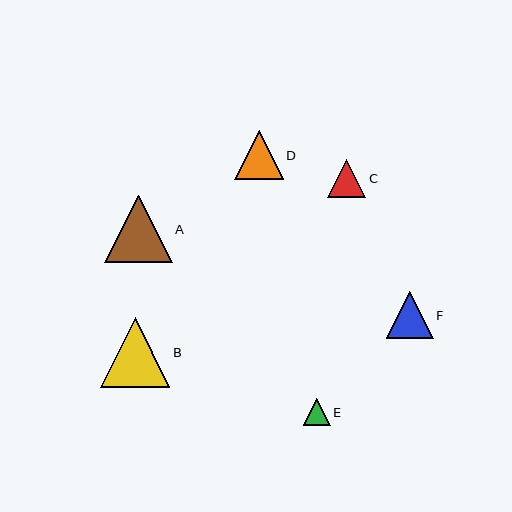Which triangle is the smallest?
Triangle E is the smallest with a size of approximately 27 pixels.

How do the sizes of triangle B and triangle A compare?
Triangle B and triangle A are approximately the same size.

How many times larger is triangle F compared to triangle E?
Triangle F is approximately 1.8 times the size of triangle E.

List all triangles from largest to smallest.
From largest to smallest: B, A, D, F, C, E.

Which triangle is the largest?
Triangle B is the largest with a size of approximately 69 pixels.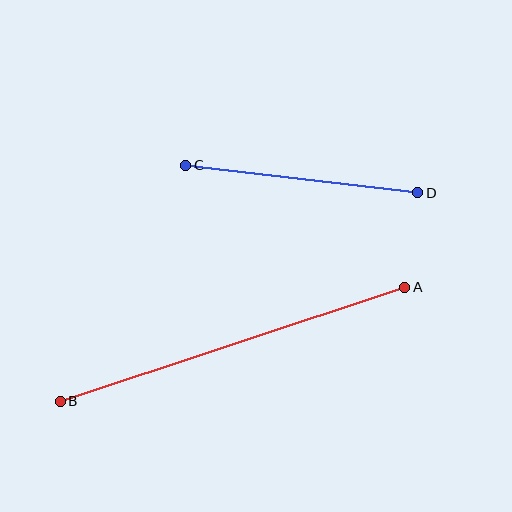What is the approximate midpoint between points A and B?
The midpoint is at approximately (233, 344) pixels.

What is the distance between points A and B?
The distance is approximately 363 pixels.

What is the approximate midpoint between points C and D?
The midpoint is at approximately (302, 179) pixels.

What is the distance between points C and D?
The distance is approximately 234 pixels.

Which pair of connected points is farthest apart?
Points A and B are farthest apart.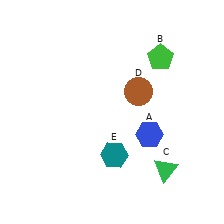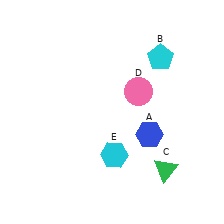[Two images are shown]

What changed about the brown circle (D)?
In Image 1, D is brown. In Image 2, it changed to pink.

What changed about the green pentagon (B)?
In Image 1, B is green. In Image 2, it changed to cyan.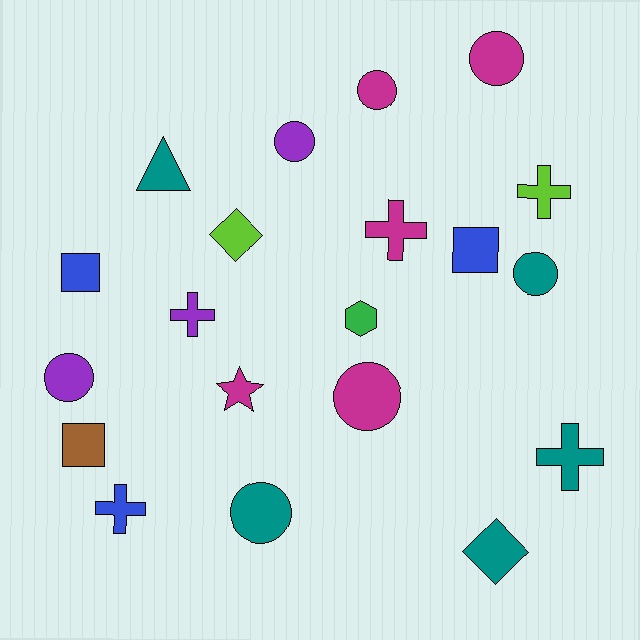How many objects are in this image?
There are 20 objects.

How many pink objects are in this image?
There are no pink objects.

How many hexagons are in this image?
There is 1 hexagon.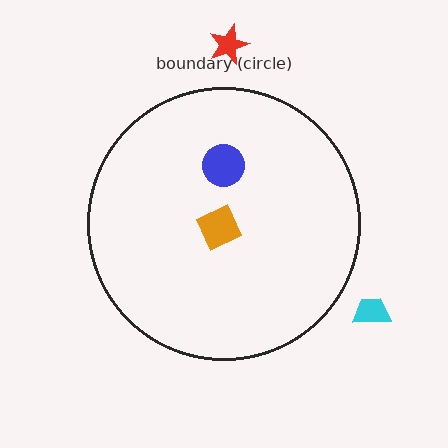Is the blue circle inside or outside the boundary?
Inside.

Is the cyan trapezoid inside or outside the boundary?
Outside.